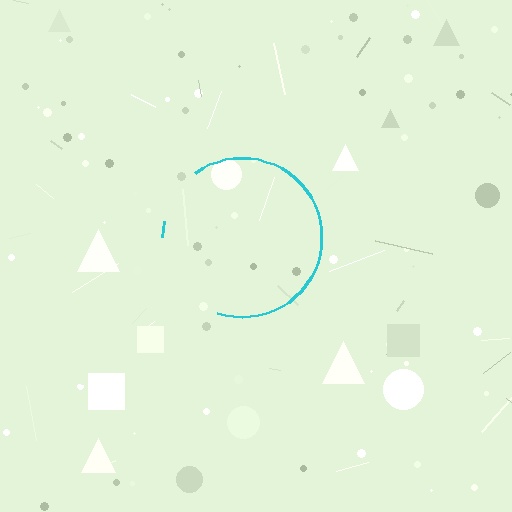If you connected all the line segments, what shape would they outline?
They would outline a circle.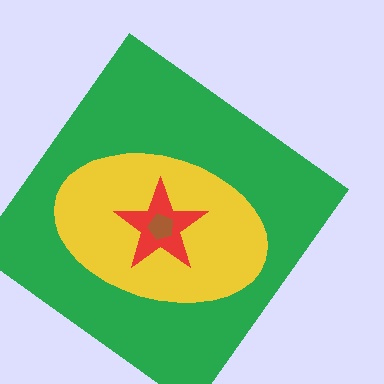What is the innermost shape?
The brown pentagon.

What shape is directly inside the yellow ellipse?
The red star.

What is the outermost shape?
The green diamond.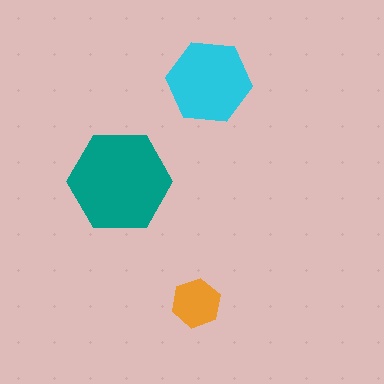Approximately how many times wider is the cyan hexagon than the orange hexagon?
About 1.5 times wider.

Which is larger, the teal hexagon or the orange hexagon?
The teal one.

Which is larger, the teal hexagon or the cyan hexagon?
The teal one.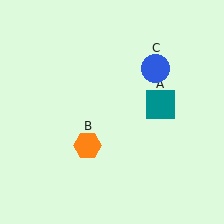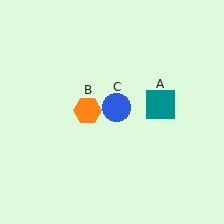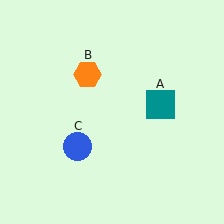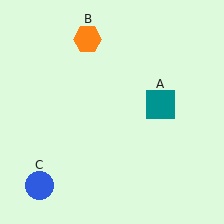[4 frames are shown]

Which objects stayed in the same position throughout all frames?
Teal square (object A) remained stationary.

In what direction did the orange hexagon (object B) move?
The orange hexagon (object B) moved up.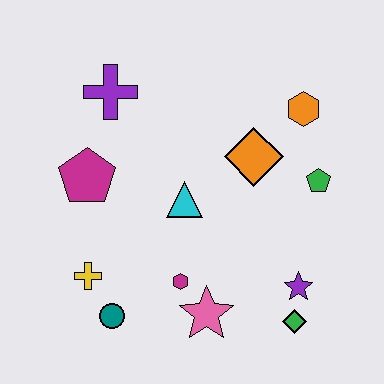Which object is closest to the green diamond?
The purple star is closest to the green diamond.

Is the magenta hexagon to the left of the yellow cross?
No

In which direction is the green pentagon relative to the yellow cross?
The green pentagon is to the right of the yellow cross.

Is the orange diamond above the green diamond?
Yes